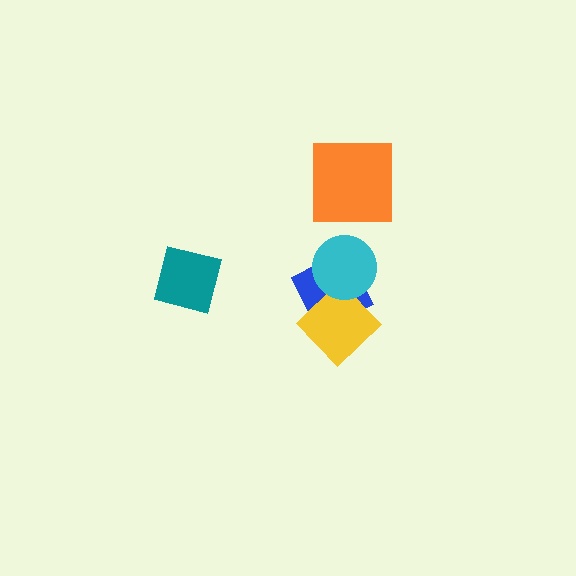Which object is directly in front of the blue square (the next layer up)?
The yellow diamond is directly in front of the blue square.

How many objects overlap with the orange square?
0 objects overlap with the orange square.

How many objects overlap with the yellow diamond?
1 object overlaps with the yellow diamond.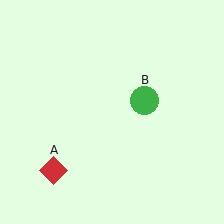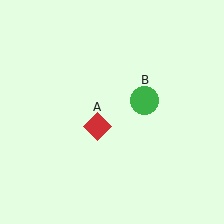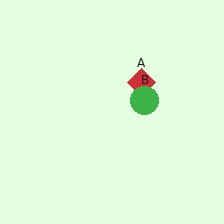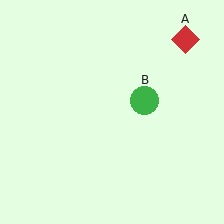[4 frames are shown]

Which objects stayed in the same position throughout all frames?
Green circle (object B) remained stationary.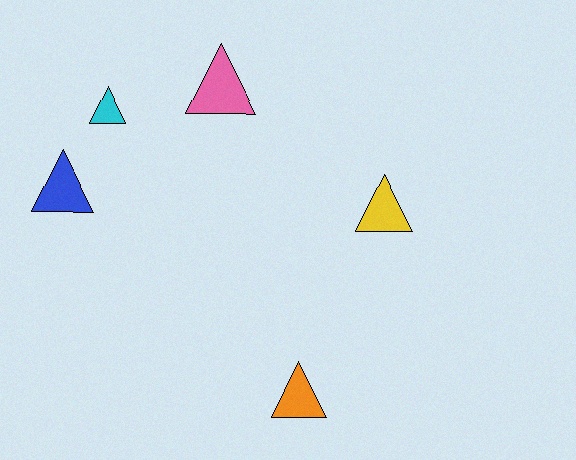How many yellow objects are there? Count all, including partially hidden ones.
There is 1 yellow object.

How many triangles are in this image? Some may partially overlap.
There are 5 triangles.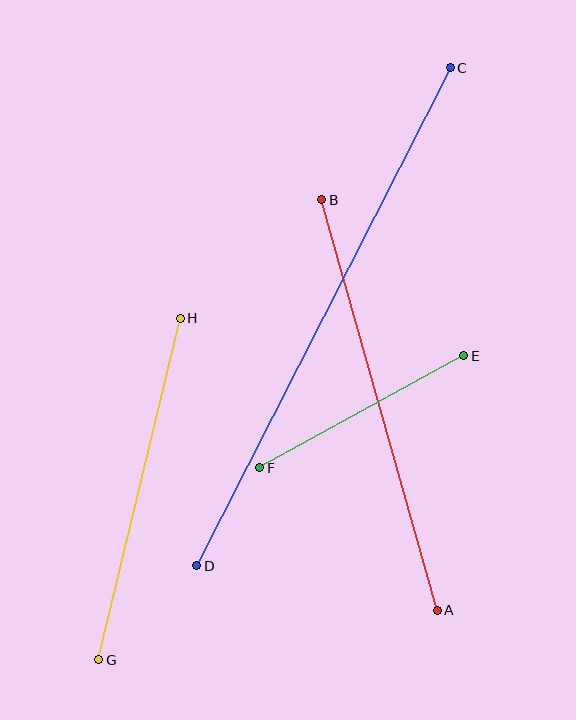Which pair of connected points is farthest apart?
Points C and D are farthest apart.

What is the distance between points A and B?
The distance is approximately 426 pixels.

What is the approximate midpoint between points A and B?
The midpoint is at approximately (380, 405) pixels.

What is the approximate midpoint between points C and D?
The midpoint is at approximately (323, 317) pixels.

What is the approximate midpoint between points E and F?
The midpoint is at approximately (362, 412) pixels.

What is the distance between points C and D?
The distance is approximately 559 pixels.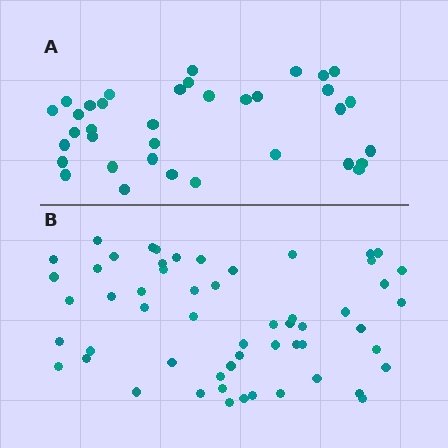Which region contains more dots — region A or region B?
Region B (the bottom region) has more dots.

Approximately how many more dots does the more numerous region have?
Region B has approximately 20 more dots than region A.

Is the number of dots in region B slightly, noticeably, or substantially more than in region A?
Region B has substantially more. The ratio is roughly 1.6 to 1.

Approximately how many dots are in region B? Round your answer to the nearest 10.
About 60 dots. (The exact count is 56, which rounds to 60.)